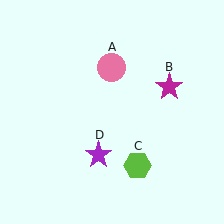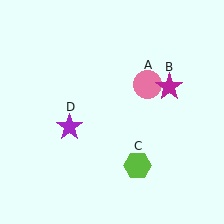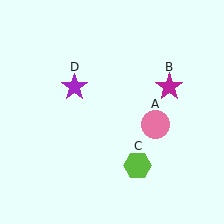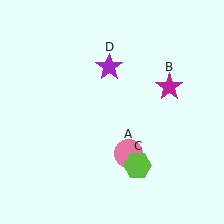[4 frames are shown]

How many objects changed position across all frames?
2 objects changed position: pink circle (object A), purple star (object D).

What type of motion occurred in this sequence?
The pink circle (object A), purple star (object D) rotated clockwise around the center of the scene.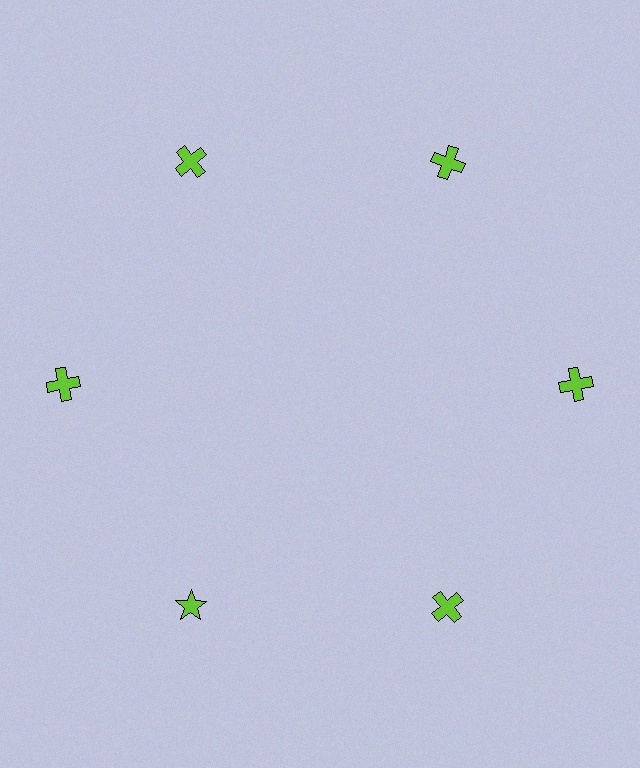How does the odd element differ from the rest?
It has a different shape: star instead of cross.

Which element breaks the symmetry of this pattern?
The lime star at roughly the 7 o'clock position breaks the symmetry. All other shapes are lime crosses.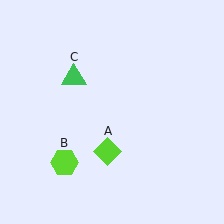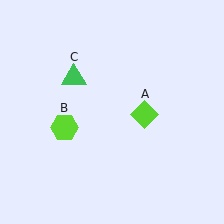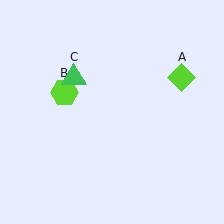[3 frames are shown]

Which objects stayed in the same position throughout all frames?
Green triangle (object C) remained stationary.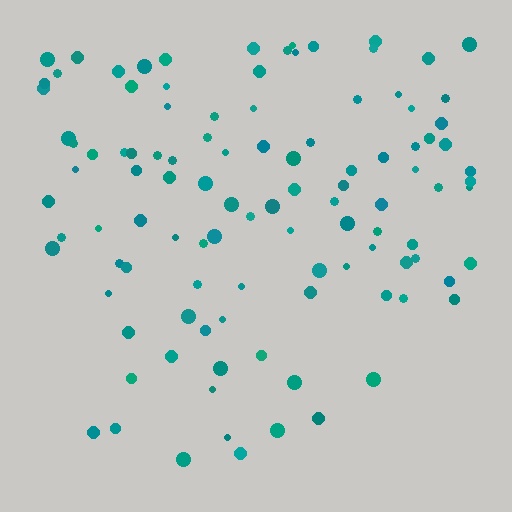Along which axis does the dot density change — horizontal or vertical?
Vertical.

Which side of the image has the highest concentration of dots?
The top.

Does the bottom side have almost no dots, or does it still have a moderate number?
Still a moderate number, just noticeably fewer than the top.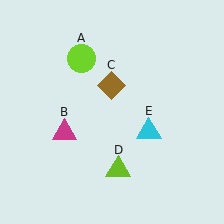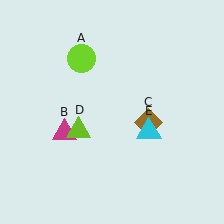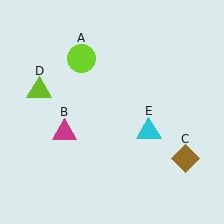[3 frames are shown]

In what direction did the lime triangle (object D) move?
The lime triangle (object D) moved up and to the left.